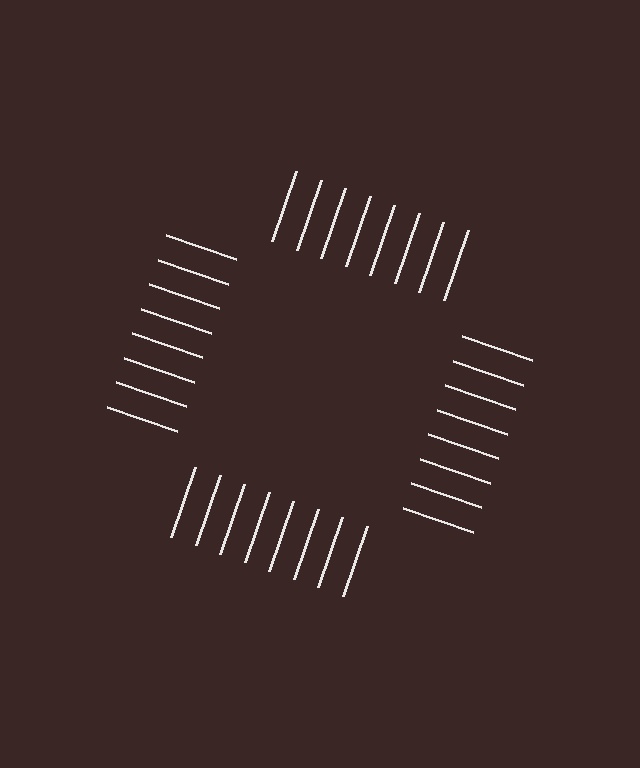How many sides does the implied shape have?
4 sides — the line-ends trace a square.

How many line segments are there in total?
32 — 8 along each of the 4 edges.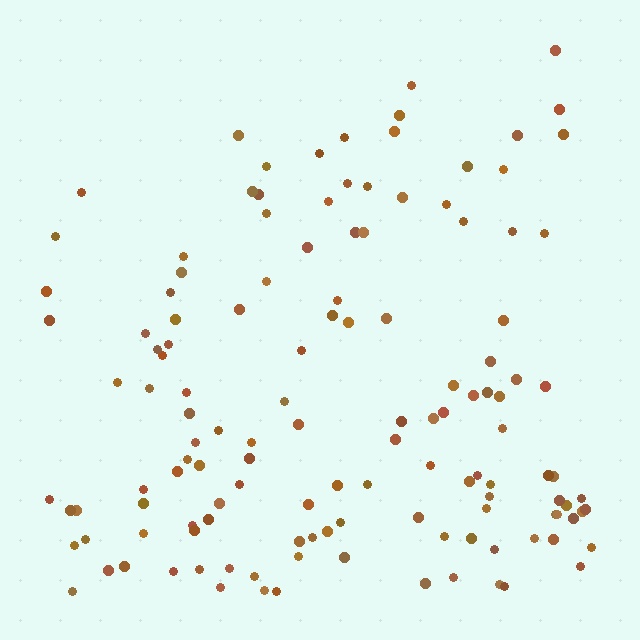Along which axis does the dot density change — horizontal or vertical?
Vertical.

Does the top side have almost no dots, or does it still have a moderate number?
Still a moderate number, just noticeably fewer than the bottom.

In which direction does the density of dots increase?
From top to bottom, with the bottom side densest.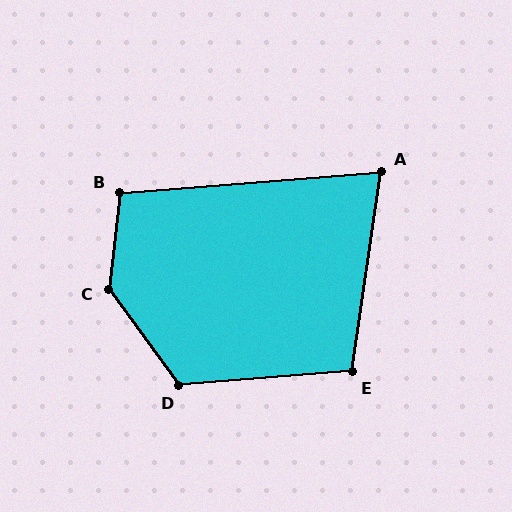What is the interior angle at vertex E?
Approximately 103 degrees (obtuse).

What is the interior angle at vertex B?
Approximately 100 degrees (obtuse).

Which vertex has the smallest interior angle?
A, at approximately 77 degrees.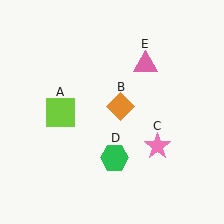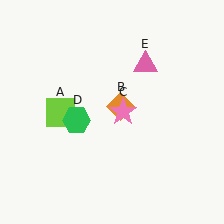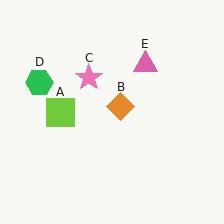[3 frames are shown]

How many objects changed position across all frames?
2 objects changed position: pink star (object C), green hexagon (object D).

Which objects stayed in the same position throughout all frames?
Lime square (object A) and orange diamond (object B) and pink triangle (object E) remained stationary.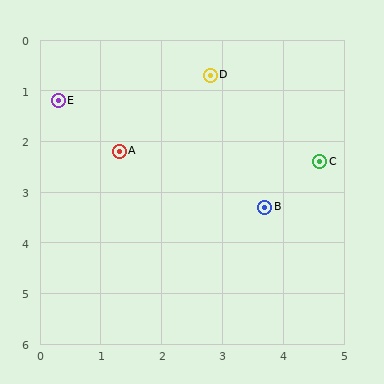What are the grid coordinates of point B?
Point B is at approximately (3.7, 3.3).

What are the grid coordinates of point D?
Point D is at approximately (2.8, 0.7).